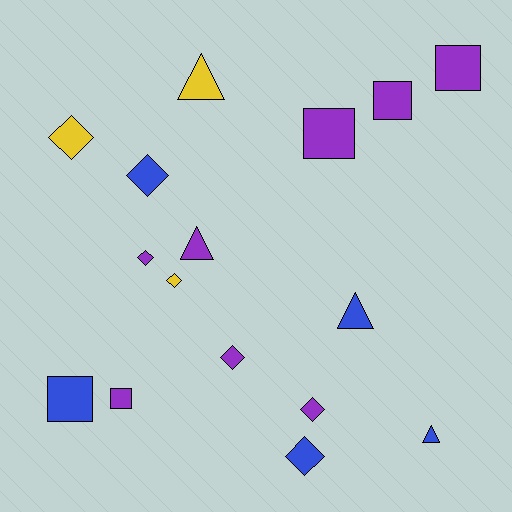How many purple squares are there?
There are 4 purple squares.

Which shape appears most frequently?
Diamond, with 7 objects.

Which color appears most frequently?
Purple, with 8 objects.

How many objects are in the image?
There are 16 objects.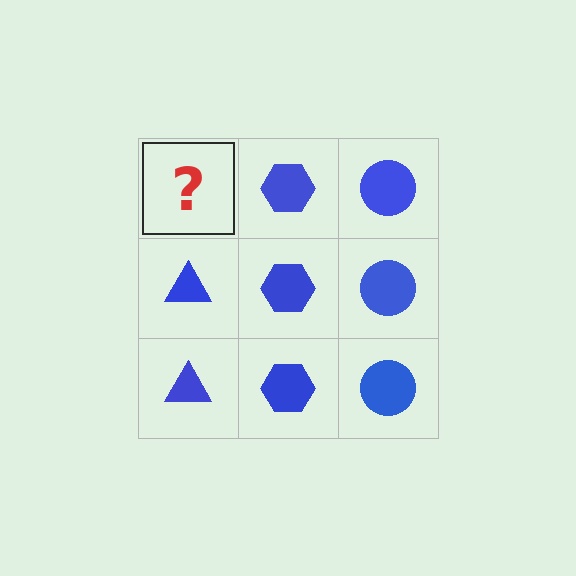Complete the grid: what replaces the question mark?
The question mark should be replaced with a blue triangle.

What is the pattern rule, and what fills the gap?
The rule is that each column has a consistent shape. The gap should be filled with a blue triangle.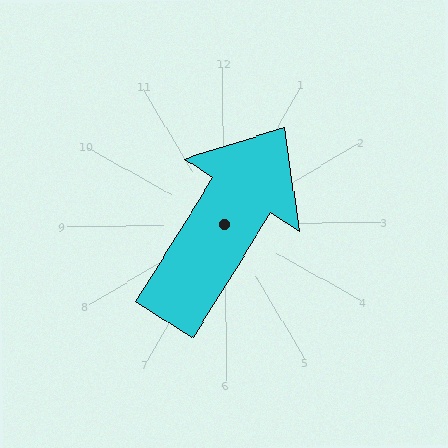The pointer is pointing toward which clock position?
Roughly 1 o'clock.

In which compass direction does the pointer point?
Northeast.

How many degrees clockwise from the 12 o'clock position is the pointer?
Approximately 33 degrees.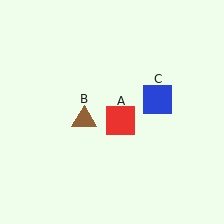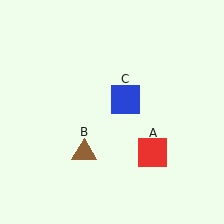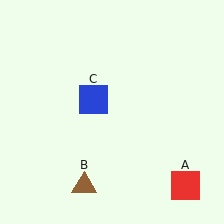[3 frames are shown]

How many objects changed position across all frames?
3 objects changed position: red square (object A), brown triangle (object B), blue square (object C).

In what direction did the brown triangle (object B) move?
The brown triangle (object B) moved down.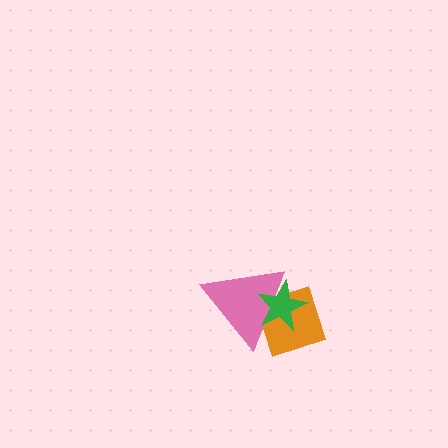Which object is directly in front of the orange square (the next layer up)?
The pink triangle is directly in front of the orange square.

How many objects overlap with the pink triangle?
2 objects overlap with the pink triangle.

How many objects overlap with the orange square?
2 objects overlap with the orange square.